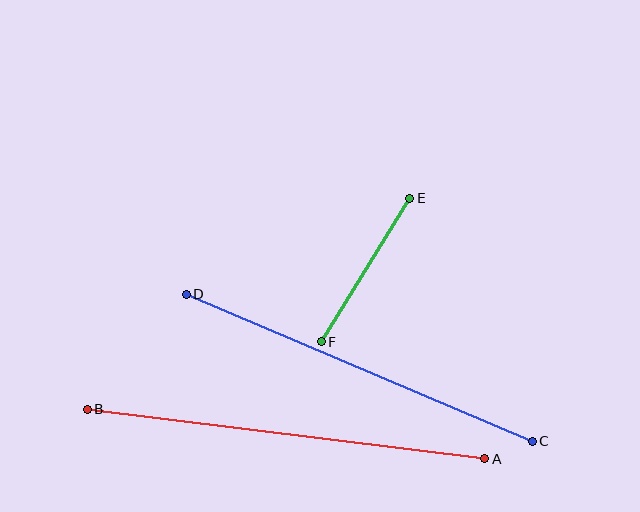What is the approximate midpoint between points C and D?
The midpoint is at approximately (359, 368) pixels.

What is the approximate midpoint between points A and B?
The midpoint is at approximately (286, 434) pixels.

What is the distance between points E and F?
The distance is approximately 169 pixels.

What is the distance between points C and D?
The distance is approximately 376 pixels.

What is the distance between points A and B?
The distance is approximately 401 pixels.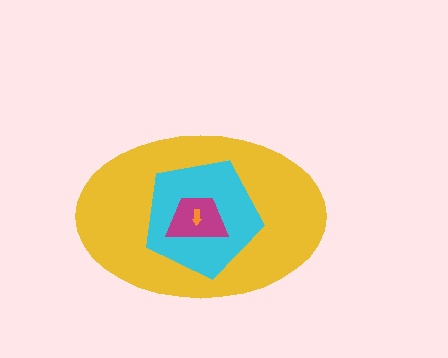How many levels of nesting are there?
4.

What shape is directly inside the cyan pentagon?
The magenta trapezoid.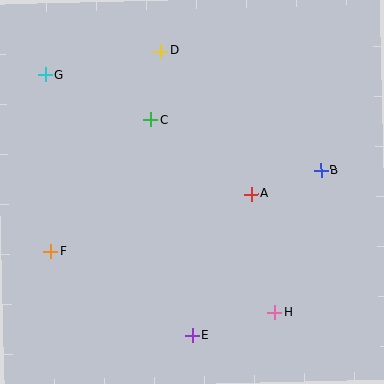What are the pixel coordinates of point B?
Point B is at (321, 170).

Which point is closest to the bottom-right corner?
Point H is closest to the bottom-right corner.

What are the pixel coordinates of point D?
Point D is at (161, 51).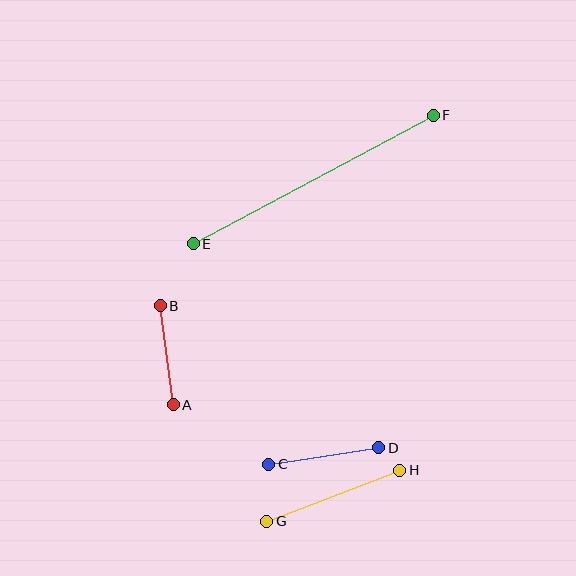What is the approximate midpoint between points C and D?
The midpoint is at approximately (324, 456) pixels.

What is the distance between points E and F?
The distance is approximately 272 pixels.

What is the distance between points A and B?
The distance is approximately 100 pixels.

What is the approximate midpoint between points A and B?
The midpoint is at approximately (167, 355) pixels.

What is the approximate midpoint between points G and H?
The midpoint is at approximately (333, 496) pixels.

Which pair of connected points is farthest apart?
Points E and F are farthest apart.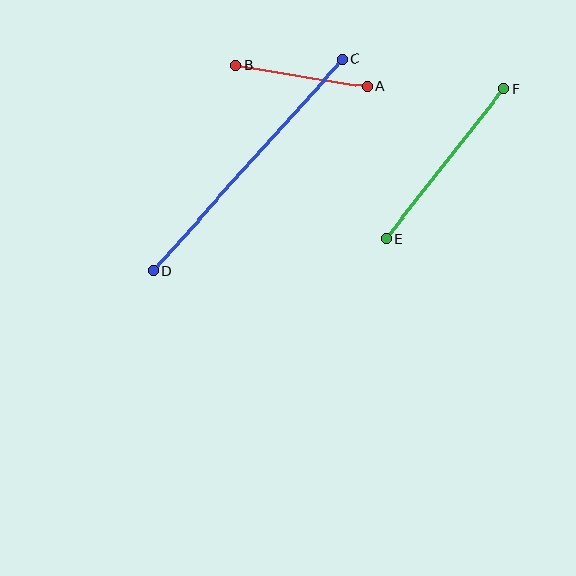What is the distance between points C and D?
The distance is approximately 284 pixels.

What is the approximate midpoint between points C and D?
The midpoint is at approximately (248, 165) pixels.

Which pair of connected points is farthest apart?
Points C and D are farthest apart.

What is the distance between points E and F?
The distance is approximately 190 pixels.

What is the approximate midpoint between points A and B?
The midpoint is at approximately (302, 76) pixels.